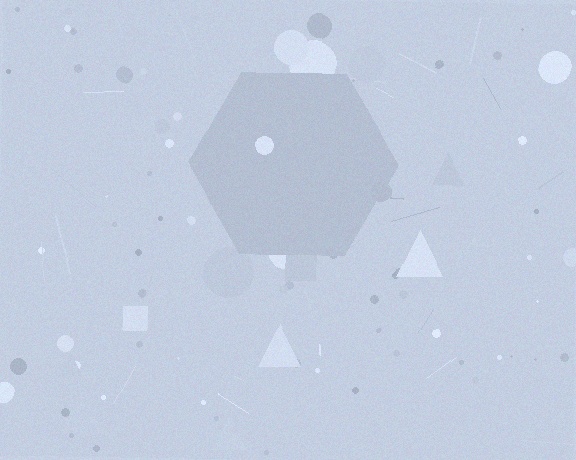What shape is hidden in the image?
A hexagon is hidden in the image.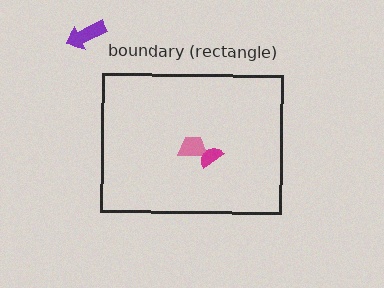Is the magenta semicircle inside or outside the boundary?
Inside.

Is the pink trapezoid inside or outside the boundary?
Inside.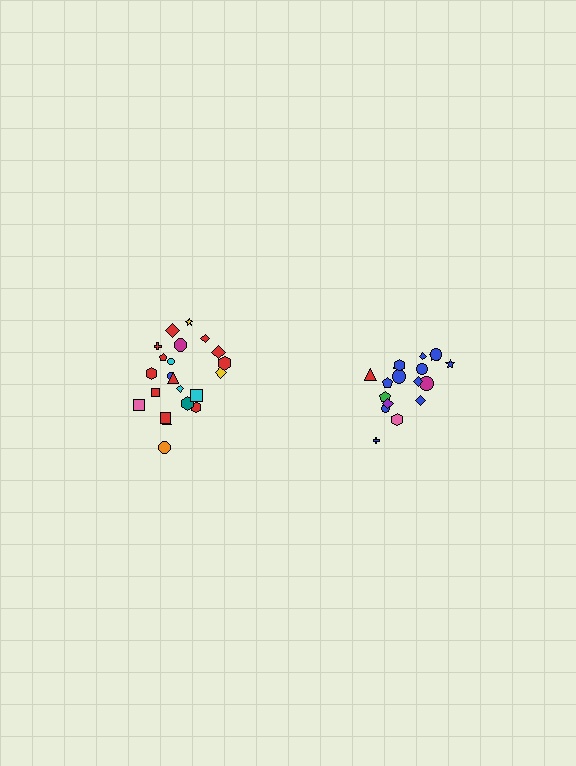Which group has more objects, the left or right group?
The left group.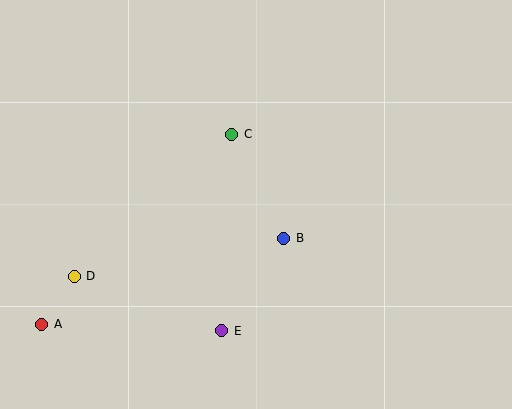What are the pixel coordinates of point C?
Point C is at (232, 134).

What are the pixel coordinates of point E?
Point E is at (222, 331).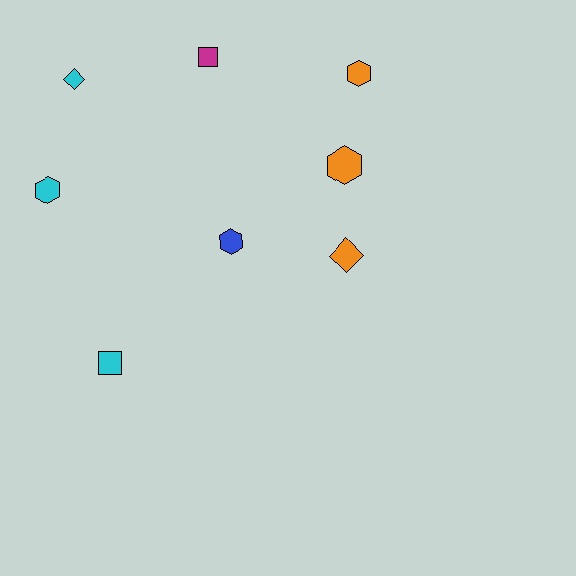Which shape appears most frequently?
Hexagon, with 4 objects.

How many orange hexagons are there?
There are 2 orange hexagons.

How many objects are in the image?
There are 8 objects.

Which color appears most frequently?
Orange, with 3 objects.